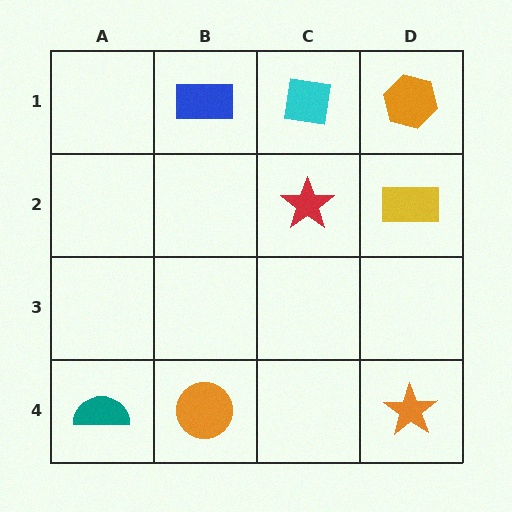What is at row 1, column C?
A cyan square.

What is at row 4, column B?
An orange circle.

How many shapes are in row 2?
2 shapes.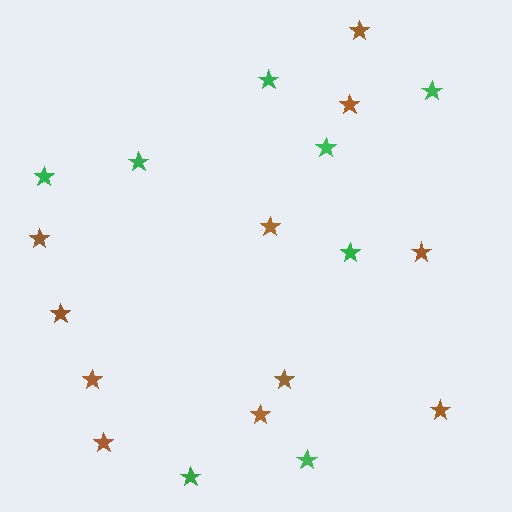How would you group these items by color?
There are 2 groups: one group of green stars (8) and one group of brown stars (11).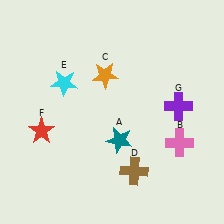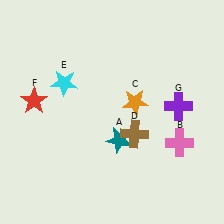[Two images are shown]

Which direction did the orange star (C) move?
The orange star (C) moved right.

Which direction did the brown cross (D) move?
The brown cross (D) moved up.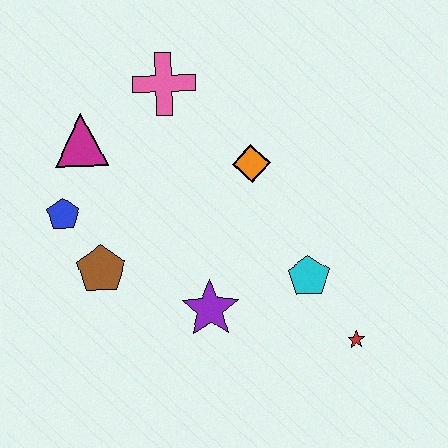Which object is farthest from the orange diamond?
The red star is farthest from the orange diamond.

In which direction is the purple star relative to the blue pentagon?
The purple star is to the right of the blue pentagon.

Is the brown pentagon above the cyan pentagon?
Yes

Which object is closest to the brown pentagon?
The blue pentagon is closest to the brown pentagon.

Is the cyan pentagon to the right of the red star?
No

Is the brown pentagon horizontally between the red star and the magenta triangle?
Yes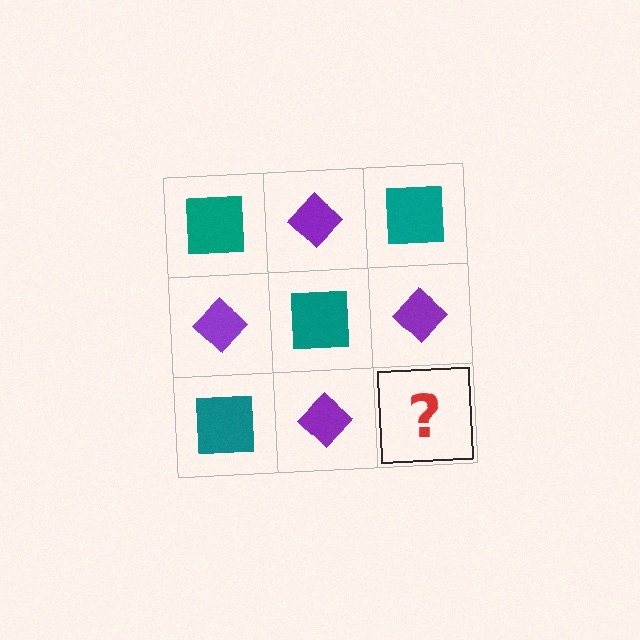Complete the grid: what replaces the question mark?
The question mark should be replaced with a teal square.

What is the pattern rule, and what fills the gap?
The rule is that it alternates teal square and purple diamond in a checkerboard pattern. The gap should be filled with a teal square.